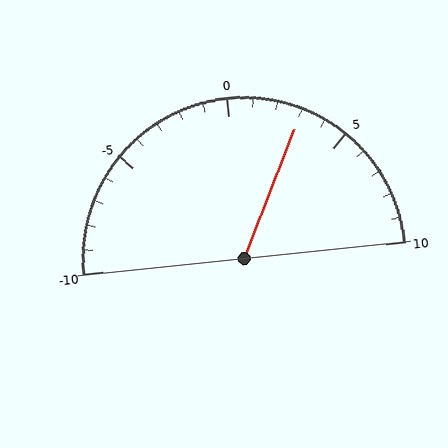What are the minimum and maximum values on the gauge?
The gauge ranges from -10 to 10.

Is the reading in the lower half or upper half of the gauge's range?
The reading is in the upper half of the range (-10 to 10).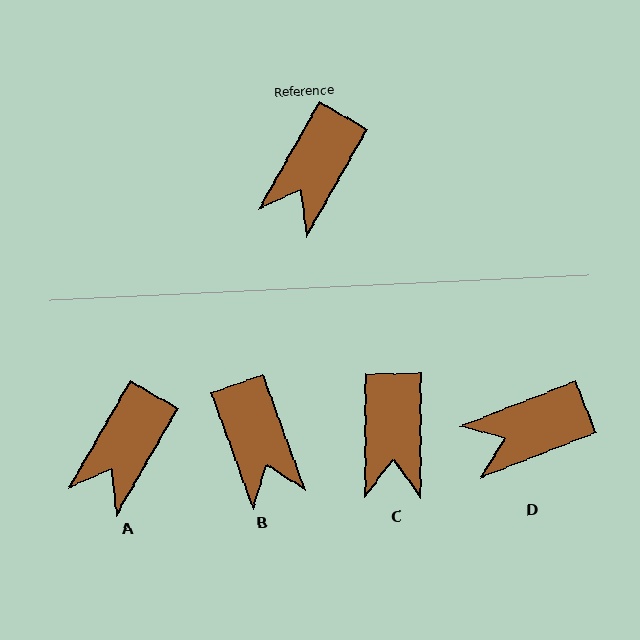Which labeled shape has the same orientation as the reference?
A.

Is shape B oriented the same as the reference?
No, it is off by about 49 degrees.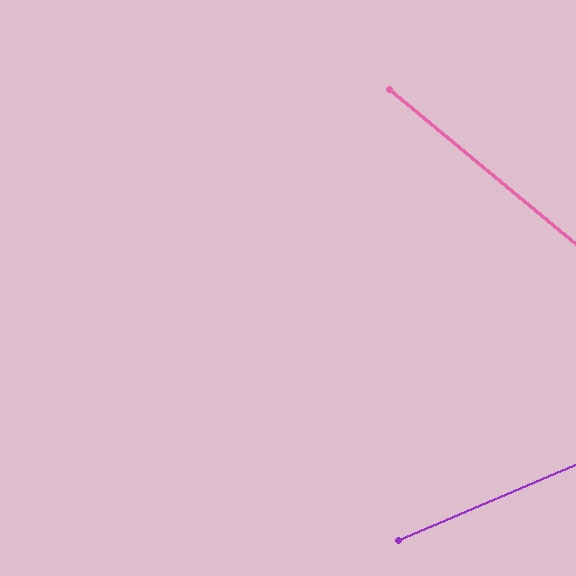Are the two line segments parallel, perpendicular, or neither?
Neither parallel nor perpendicular — they differ by about 63°.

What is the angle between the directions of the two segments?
Approximately 63 degrees.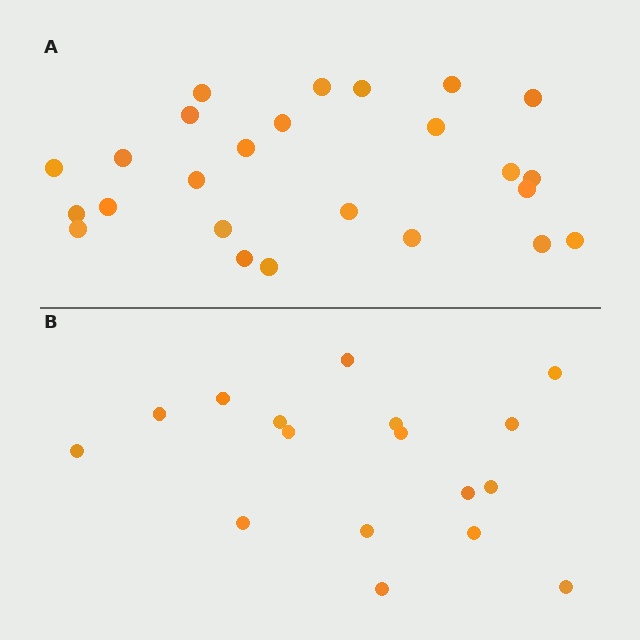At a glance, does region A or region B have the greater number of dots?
Region A (the top region) has more dots.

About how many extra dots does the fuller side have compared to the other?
Region A has roughly 8 or so more dots than region B.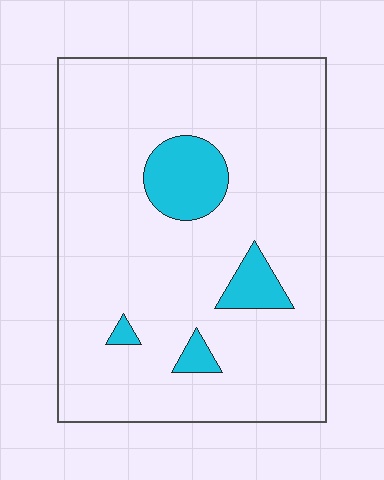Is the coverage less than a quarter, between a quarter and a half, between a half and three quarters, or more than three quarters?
Less than a quarter.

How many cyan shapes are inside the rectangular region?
4.